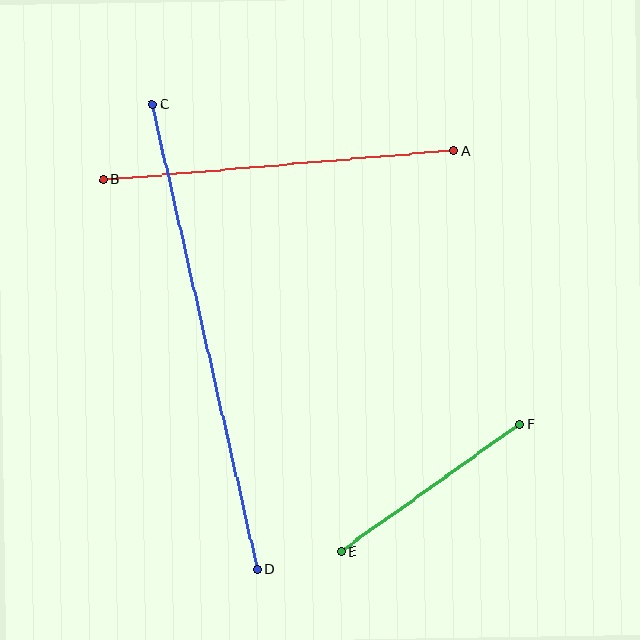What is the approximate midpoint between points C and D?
The midpoint is at approximately (205, 337) pixels.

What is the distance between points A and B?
The distance is approximately 352 pixels.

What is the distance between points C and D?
The distance is approximately 477 pixels.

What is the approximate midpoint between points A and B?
The midpoint is at approximately (279, 165) pixels.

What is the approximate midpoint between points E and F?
The midpoint is at approximately (430, 488) pixels.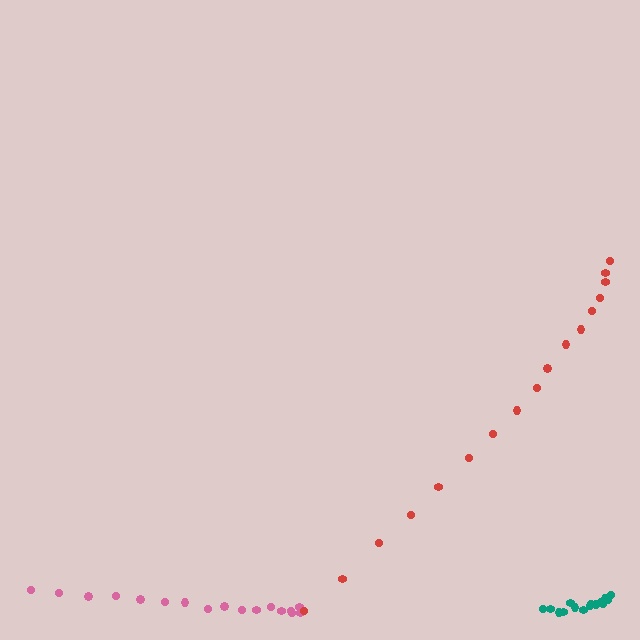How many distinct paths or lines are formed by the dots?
There are 3 distinct paths.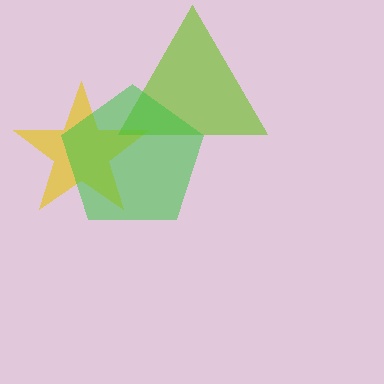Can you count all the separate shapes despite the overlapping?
Yes, there are 3 separate shapes.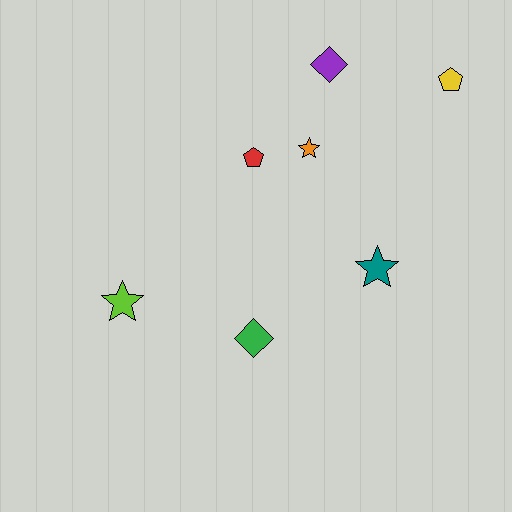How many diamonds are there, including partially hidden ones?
There are 2 diamonds.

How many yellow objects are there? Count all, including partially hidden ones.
There is 1 yellow object.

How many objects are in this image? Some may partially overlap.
There are 7 objects.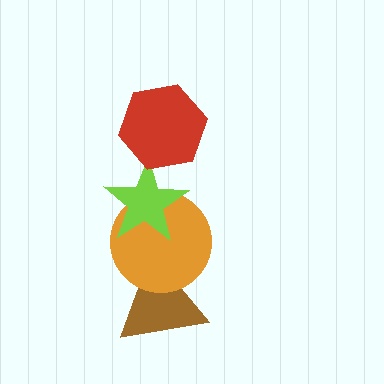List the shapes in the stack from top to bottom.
From top to bottom: the red hexagon, the lime star, the orange circle, the brown triangle.